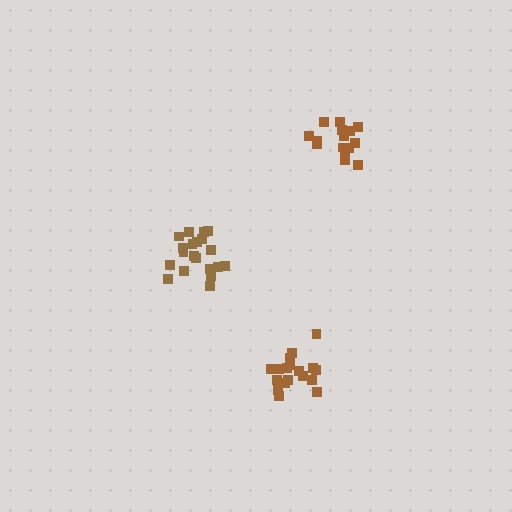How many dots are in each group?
Group 1: 18 dots, Group 2: 15 dots, Group 3: 20 dots (53 total).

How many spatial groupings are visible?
There are 3 spatial groupings.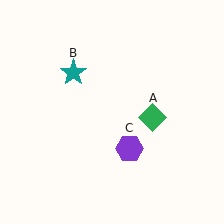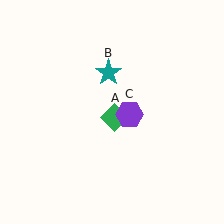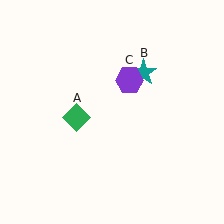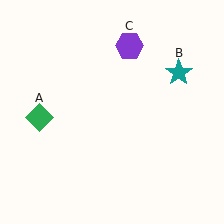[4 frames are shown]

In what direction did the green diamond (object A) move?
The green diamond (object A) moved left.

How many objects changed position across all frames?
3 objects changed position: green diamond (object A), teal star (object B), purple hexagon (object C).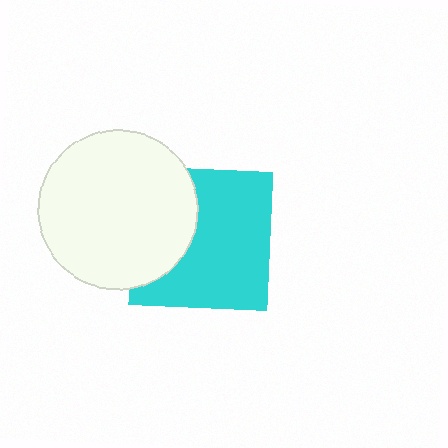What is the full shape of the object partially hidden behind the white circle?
The partially hidden object is a cyan square.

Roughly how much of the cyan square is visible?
Most of it is visible (roughly 66%).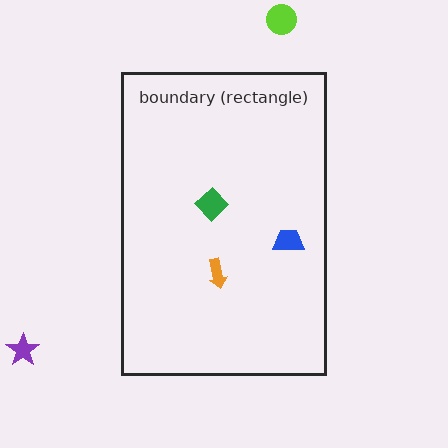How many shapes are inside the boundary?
3 inside, 2 outside.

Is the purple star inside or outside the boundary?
Outside.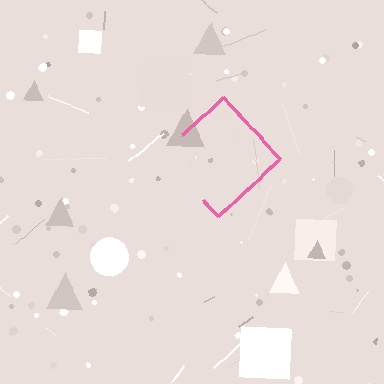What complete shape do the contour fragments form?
The contour fragments form a diamond.